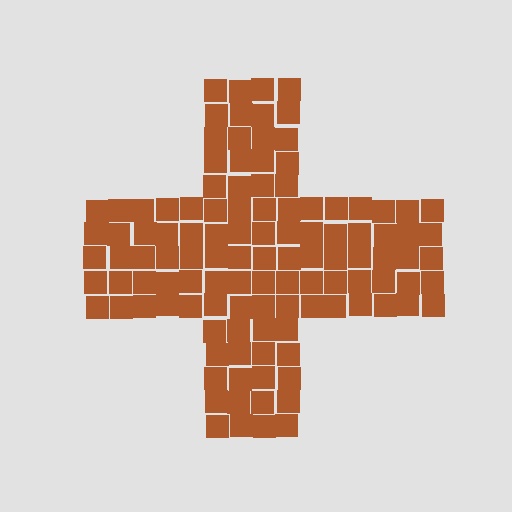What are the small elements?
The small elements are squares.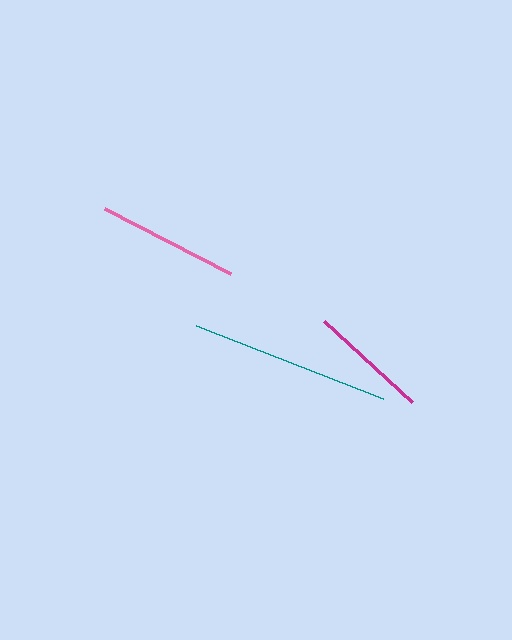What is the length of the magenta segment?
The magenta segment is approximately 120 pixels long.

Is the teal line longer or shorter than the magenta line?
The teal line is longer than the magenta line.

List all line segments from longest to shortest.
From longest to shortest: teal, pink, magenta.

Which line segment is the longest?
The teal line is the longest at approximately 200 pixels.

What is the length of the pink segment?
The pink segment is approximately 142 pixels long.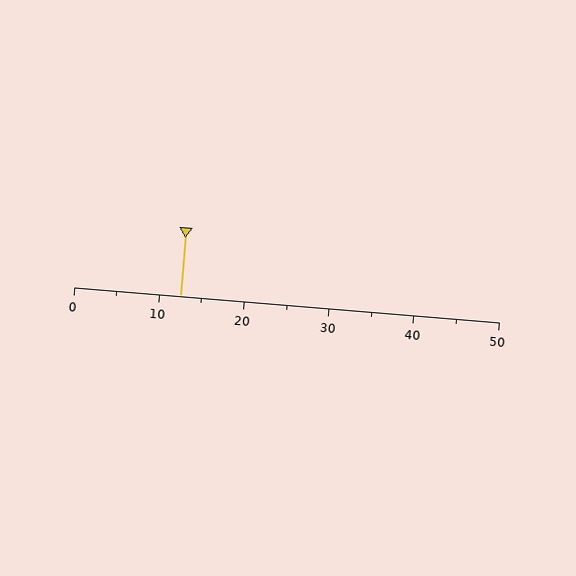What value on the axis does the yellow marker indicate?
The marker indicates approximately 12.5.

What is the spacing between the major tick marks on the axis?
The major ticks are spaced 10 apart.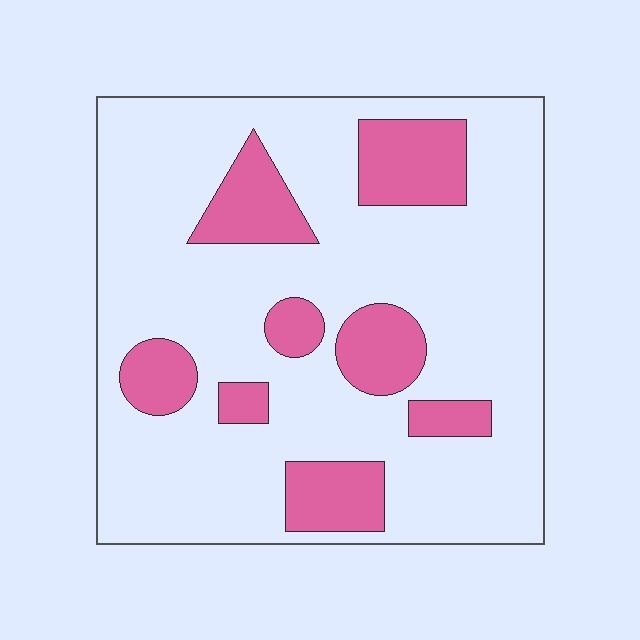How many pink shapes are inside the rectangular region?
8.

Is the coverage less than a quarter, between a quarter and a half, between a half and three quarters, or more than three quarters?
Less than a quarter.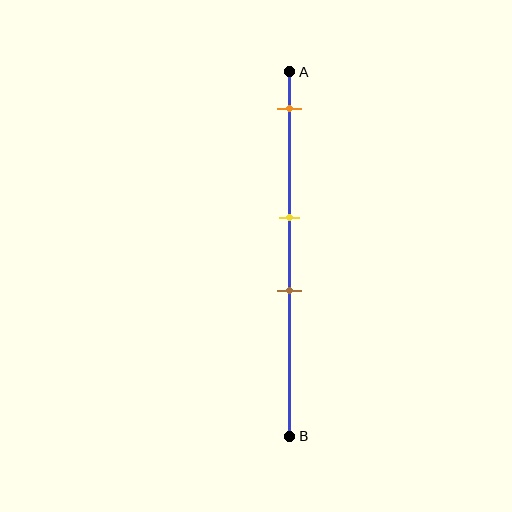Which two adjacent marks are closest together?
The yellow and brown marks are the closest adjacent pair.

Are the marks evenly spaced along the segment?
No, the marks are not evenly spaced.